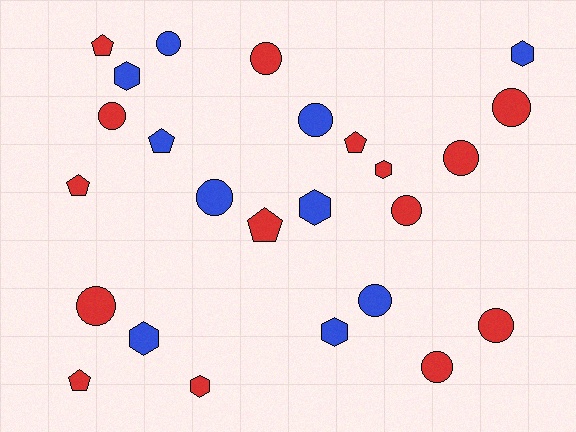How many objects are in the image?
There are 25 objects.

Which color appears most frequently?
Red, with 15 objects.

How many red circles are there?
There are 8 red circles.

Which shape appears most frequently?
Circle, with 12 objects.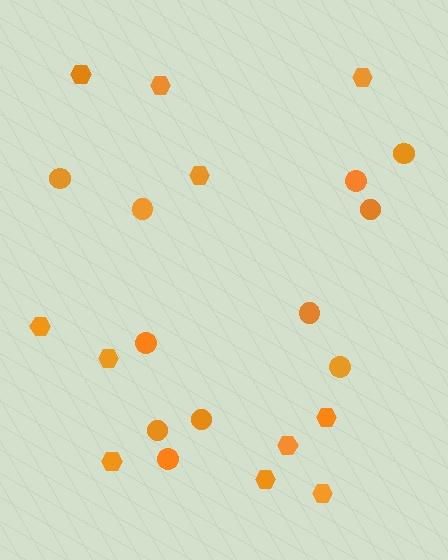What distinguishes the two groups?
There are 2 groups: one group of hexagons (11) and one group of circles (11).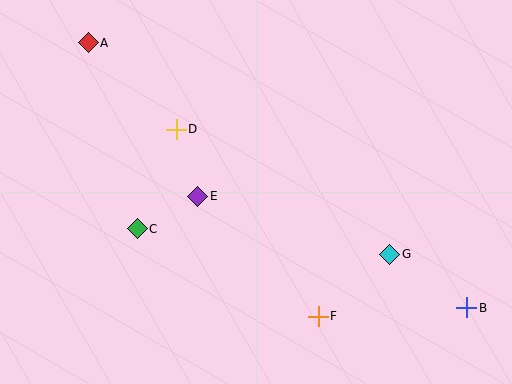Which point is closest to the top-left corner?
Point A is closest to the top-left corner.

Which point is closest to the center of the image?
Point E at (198, 196) is closest to the center.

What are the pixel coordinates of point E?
Point E is at (198, 196).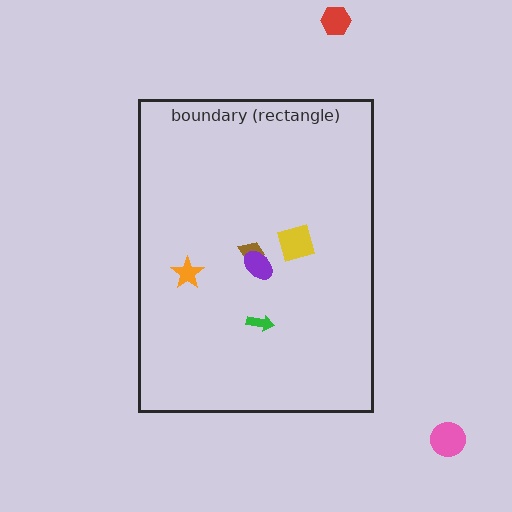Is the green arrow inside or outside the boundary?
Inside.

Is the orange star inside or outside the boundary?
Inside.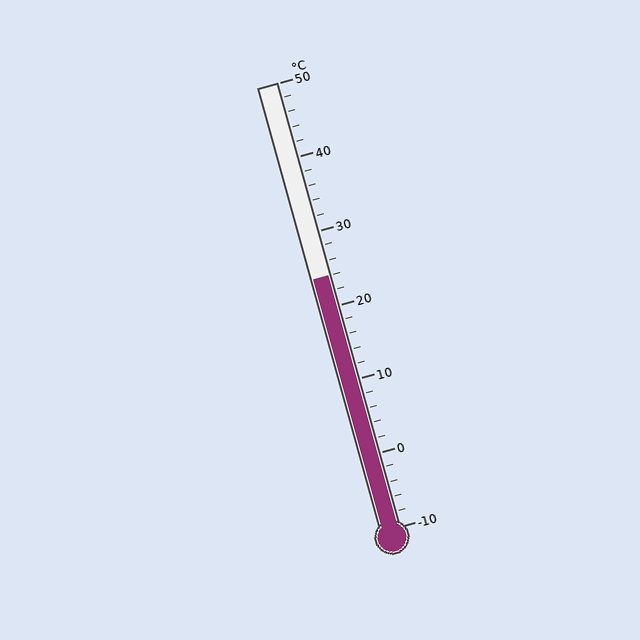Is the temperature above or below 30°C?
The temperature is below 30°C.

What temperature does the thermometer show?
The thermometer shows approximately 24°C.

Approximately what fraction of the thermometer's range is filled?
The thermometer is filled to approximately 55% of its range.